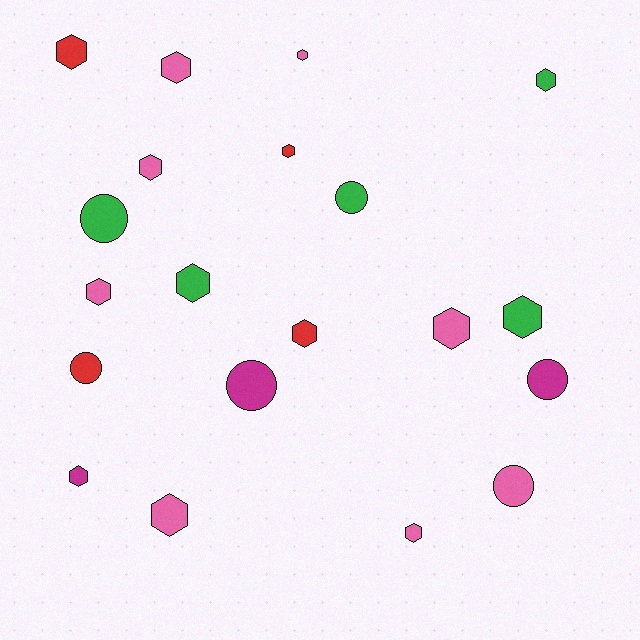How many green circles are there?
There are 2 green circles.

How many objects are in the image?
There are 20 objects.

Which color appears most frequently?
Pink, with 8 objects.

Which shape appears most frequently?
Hexagon, with 14 objects.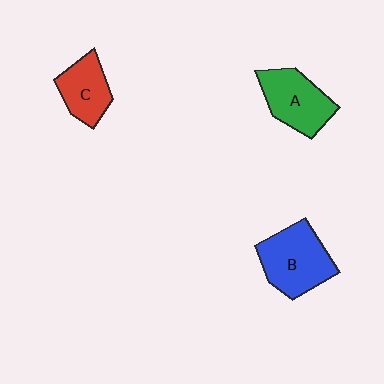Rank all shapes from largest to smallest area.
From largest to smallest: B (blue), A (green), C (red).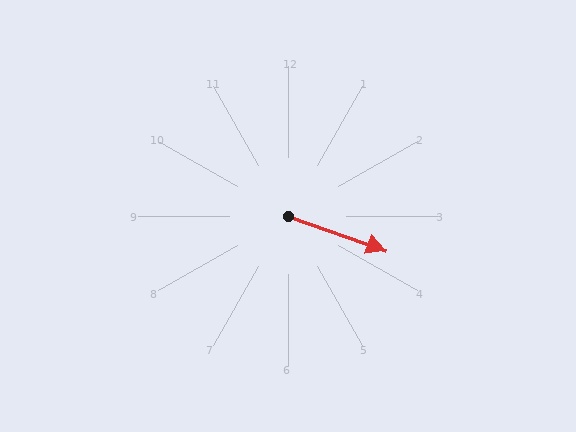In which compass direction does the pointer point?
East.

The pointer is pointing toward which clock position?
Roughly 4 o'clock.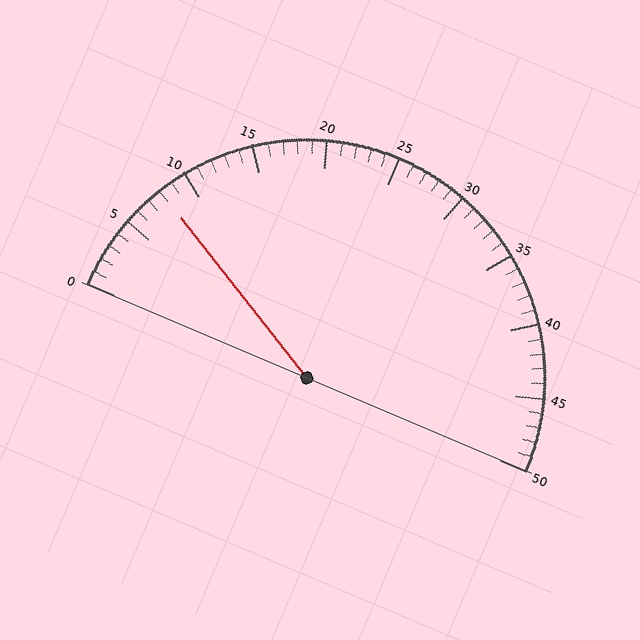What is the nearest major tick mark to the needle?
The nearest major tick mark is 10.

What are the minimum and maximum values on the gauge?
The gauge ranges from 0 to 50.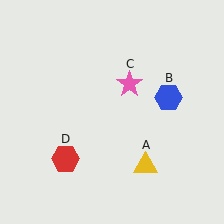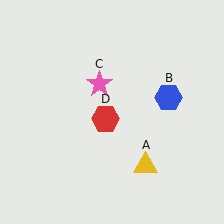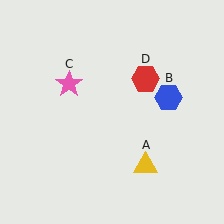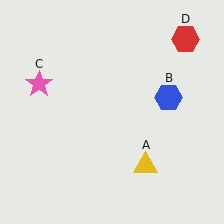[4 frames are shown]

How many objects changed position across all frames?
2 objects changed position: pink star (object C), red hexagon (object D).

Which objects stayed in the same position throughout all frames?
Yellow triangle (object A) and blue hexagon (object B) remained stationary.